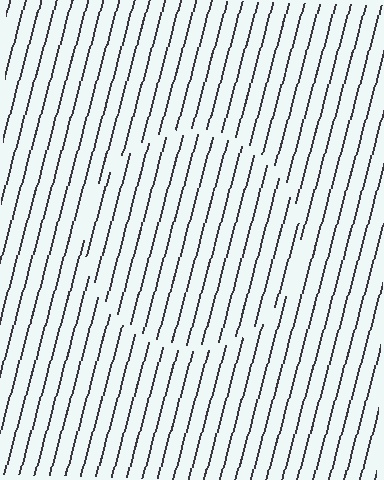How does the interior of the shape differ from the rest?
The interior of the shape contains the same grating, shifted by half a period — the contour is defined by the phase discontinuity where line-ends from the inner and outer gratings abut.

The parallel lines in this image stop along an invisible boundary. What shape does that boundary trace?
An illusory circle. The interior of the shape contains the same grating, shifted by half a period — the contour is defined by the phase discontinuity where line-ends from the inner and outer gratings abut.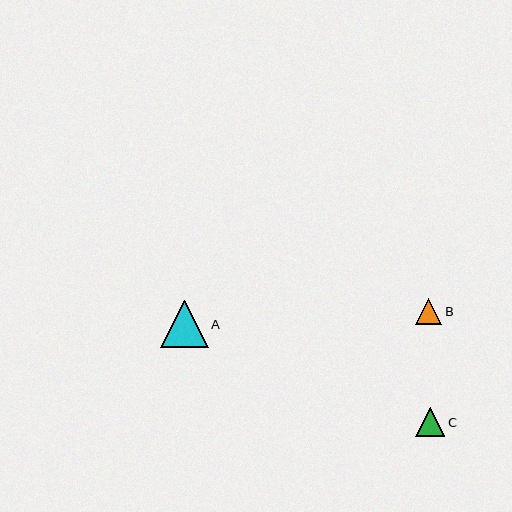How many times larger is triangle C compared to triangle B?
Triangle C is approximately 1.1 times the size of triangle B.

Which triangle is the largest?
Triangle A is the largest with a size of approximately 48 pixels.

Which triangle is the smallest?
Triangle B is the smallest with a size of approximately 26 pixels.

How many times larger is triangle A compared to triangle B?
Triangle A is approximately 1.9 times the size of triangle B.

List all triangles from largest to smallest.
From largest to smallest: A, C, B.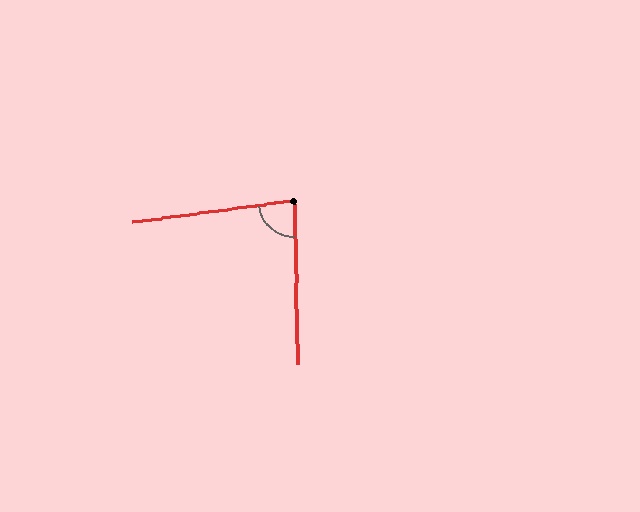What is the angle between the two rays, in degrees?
Approximately 84 degrees.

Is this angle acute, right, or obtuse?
It is acute.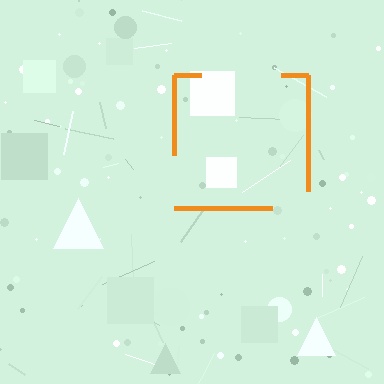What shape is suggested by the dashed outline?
The dashed outline suggests a square.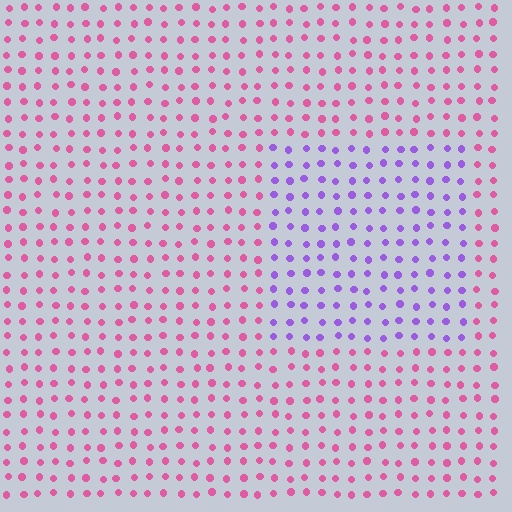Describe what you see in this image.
The image is filled with small pink elements in a uniform arrangement. A rectangle-shaped region is visible where the elements are tinted to a slightly different hue, forming a subtle color boundary.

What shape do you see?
I see a rectangle.